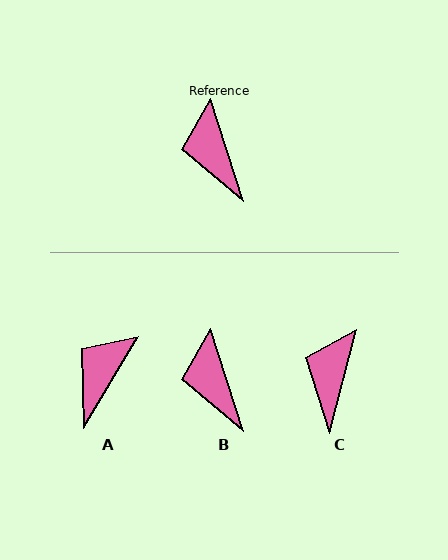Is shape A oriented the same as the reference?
No, it is off by about 48 degrees.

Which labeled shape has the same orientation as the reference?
B.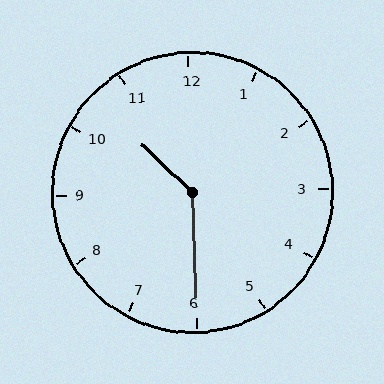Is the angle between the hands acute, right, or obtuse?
It is obtuse.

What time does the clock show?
10:30.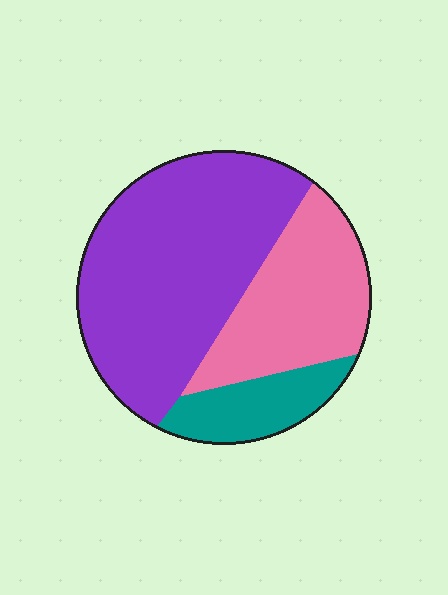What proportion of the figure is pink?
Pink covers roughly 30% of the figure.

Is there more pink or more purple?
Purple.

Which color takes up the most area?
Purple, at roughly 55%.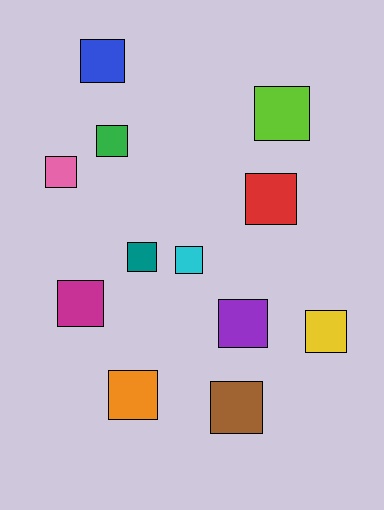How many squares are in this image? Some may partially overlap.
There are 12 squares.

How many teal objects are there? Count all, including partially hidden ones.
There is 1 teal object.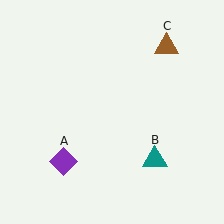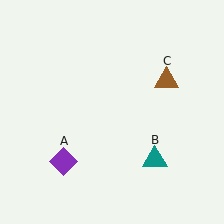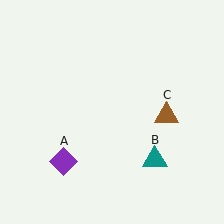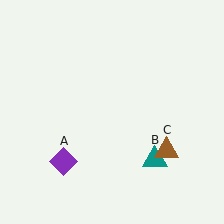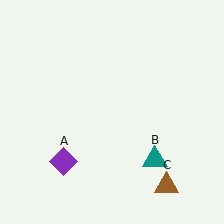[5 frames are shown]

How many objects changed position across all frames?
1 object changed position: brown triangle (object C).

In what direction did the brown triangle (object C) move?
The brown triangle (object C) moved down.